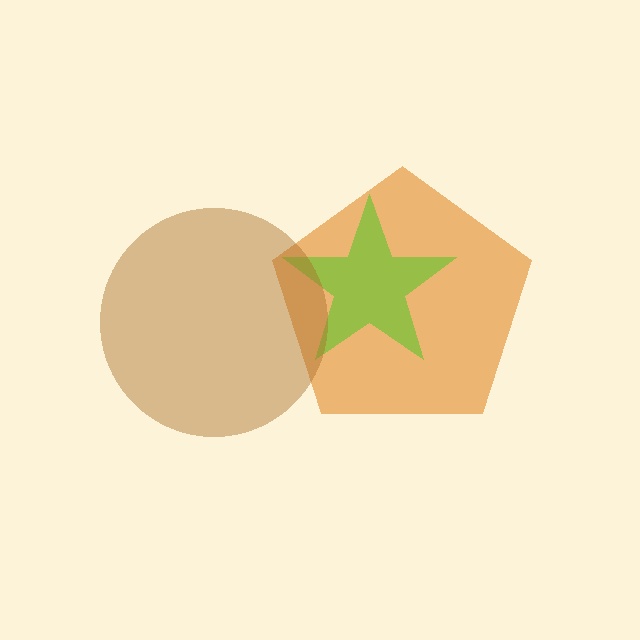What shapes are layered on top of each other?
The layered shapes are: an orange pentagon, a lime star, a brown circle.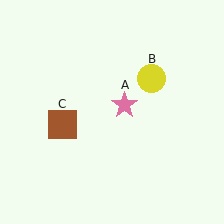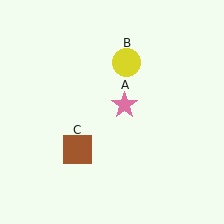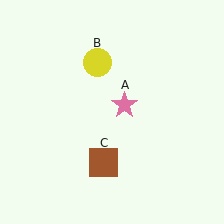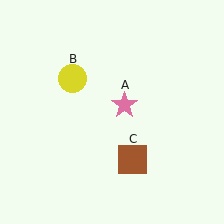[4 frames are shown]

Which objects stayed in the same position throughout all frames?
Pink star (object A) remained stationary.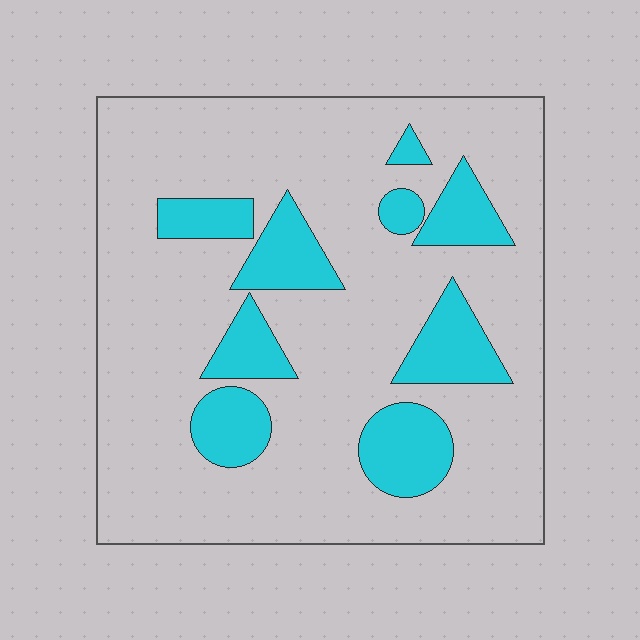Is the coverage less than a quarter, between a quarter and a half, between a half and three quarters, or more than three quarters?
Less than a quarter.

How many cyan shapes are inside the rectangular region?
9.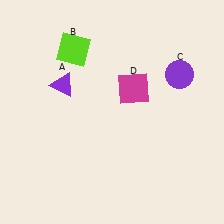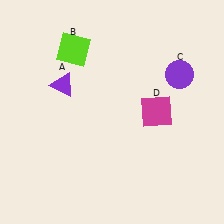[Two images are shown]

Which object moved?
The magenta square (D) moved right.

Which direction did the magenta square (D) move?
The magenta square (D) moved right.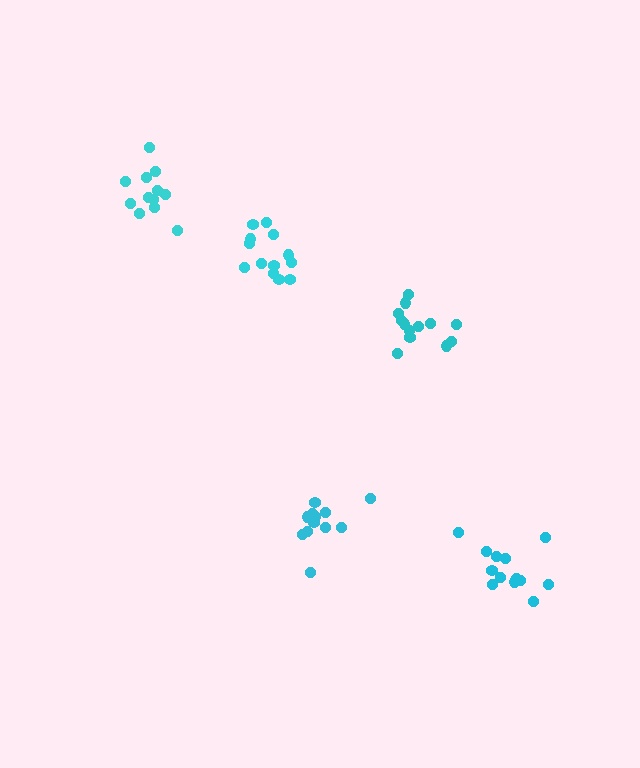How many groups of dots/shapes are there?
There are 5 groups.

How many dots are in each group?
Group 1: 12 dots, Group 2: 12 dots, Group 3: 13 dots, Group 4: 13 dots, Group 5: 13 dots (63 total).